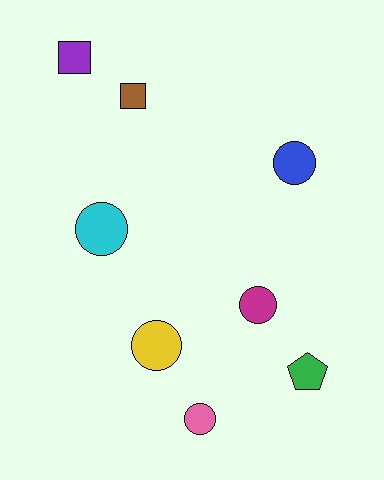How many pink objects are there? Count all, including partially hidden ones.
There is 1 pink object.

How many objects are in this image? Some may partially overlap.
There are 8 objects.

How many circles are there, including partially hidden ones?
There are 5 circles.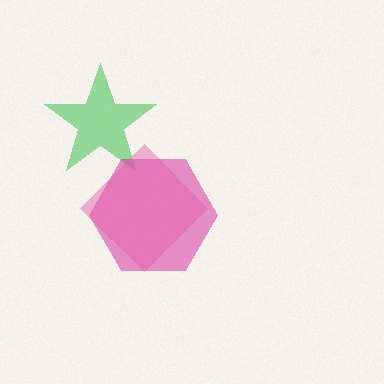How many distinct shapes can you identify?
There are 3 distinct shapes: a green star, a magenta hexagon, a pink diamond.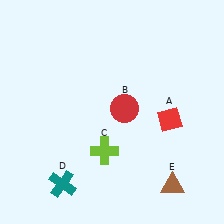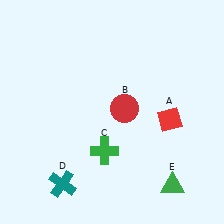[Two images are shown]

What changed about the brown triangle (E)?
In Image 1, E is brown. In Image 2, it changed to green.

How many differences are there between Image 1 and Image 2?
There are 2 differences between the two images.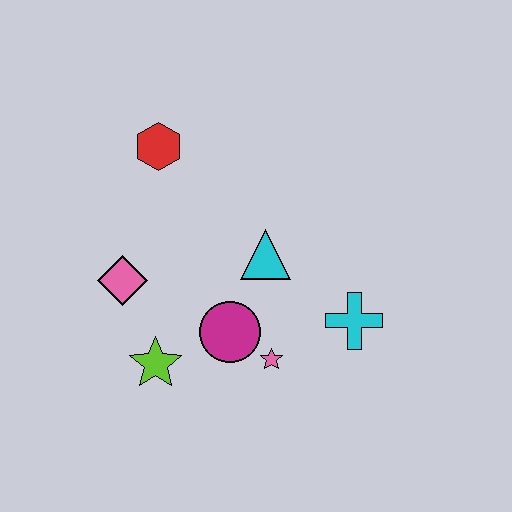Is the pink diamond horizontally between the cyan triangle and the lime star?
No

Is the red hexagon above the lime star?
Yes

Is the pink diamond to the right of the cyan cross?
No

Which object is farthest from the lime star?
The red hexagon is farthest from the lime star.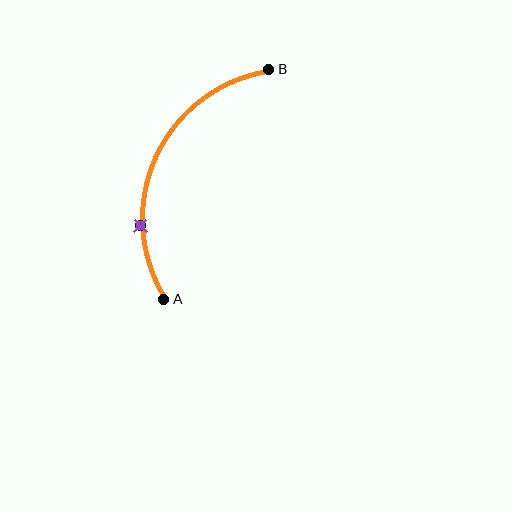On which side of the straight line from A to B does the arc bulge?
The arc bulges to the left of the straight line connecting A and B.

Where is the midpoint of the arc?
The arc midpoint is the point on the curve farthest from the straight line joining A and B. It sits to the left of that line.